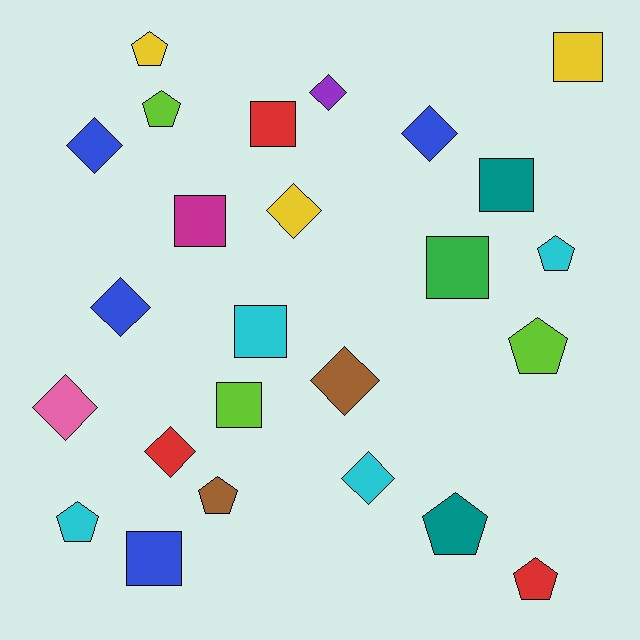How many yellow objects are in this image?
There are 3 yellow objects.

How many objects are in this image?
There are 25 objects.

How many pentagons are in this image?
There are 8 pentagons.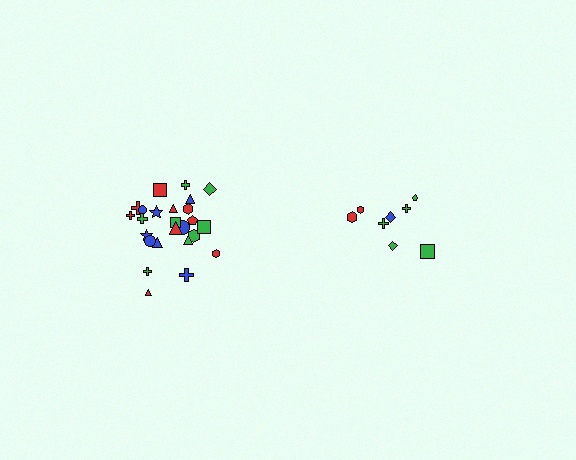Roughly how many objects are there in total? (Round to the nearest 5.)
Roughly 35 objects in total.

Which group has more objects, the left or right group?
The left group.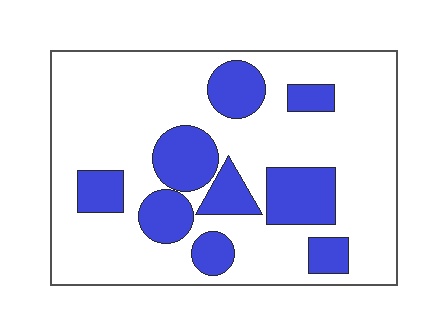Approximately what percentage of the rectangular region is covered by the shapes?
Approximately 25%.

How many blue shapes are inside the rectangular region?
9.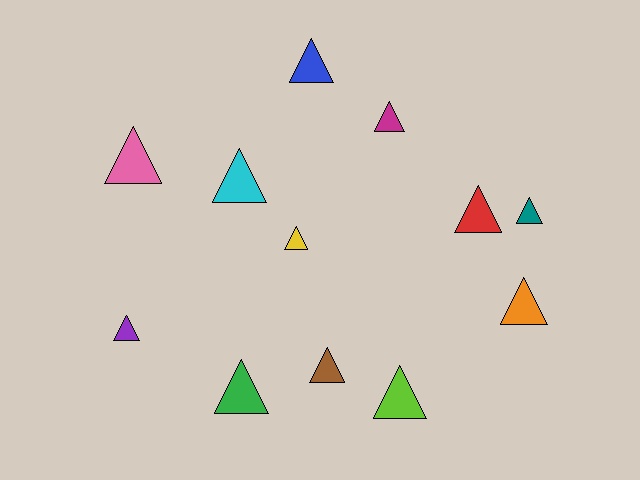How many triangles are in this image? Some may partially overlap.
There are 12 triangles.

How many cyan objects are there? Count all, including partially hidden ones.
There is 1 cyan object.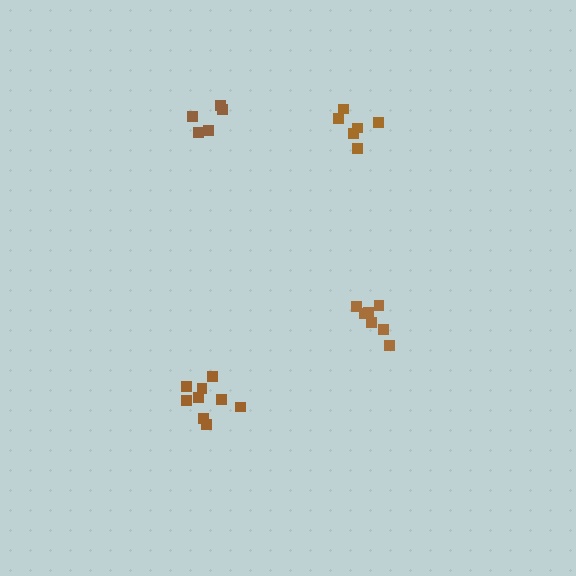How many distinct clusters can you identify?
There are 4 distinct clusters.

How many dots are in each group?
Group 1: 6 dots, Group 2: 5 dots, Group 3: 7 dots, Group 4: 9 dots (27 total).